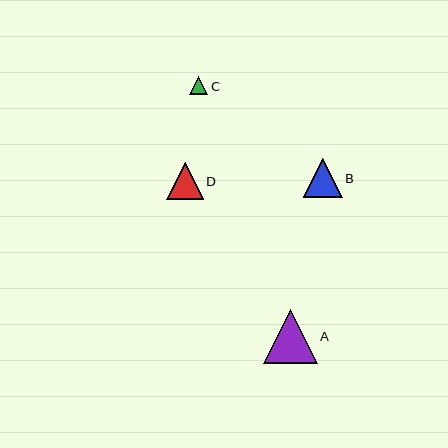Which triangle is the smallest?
Triangle C is the smallest with a size of approximately 18 pixels.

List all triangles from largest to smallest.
From largest to smallest: A, B, D, C.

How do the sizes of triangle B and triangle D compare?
Triangle B and triangle D are approximately the same size.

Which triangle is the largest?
Triangle A is the largest with a size of approximately 54 pixels.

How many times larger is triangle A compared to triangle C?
Triangle A is approximately 3.0 times the size of triangle C.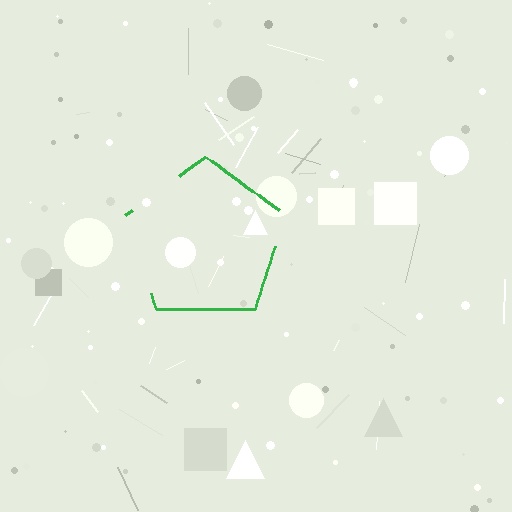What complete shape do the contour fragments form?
The contour fragments form a pentagon.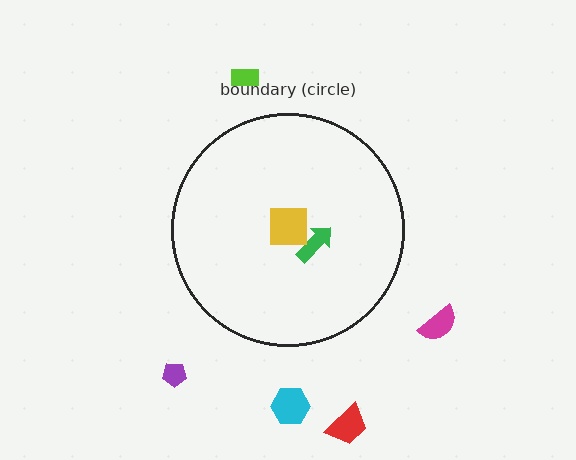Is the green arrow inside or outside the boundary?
Inside.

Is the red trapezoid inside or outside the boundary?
Outside.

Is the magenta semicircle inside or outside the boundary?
Outside.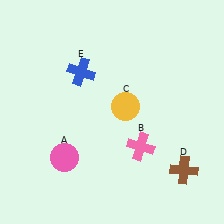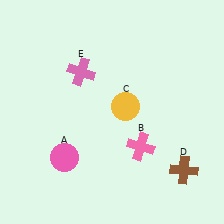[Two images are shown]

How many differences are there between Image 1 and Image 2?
There is 1 difference between the two images.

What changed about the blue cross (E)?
In Image 1, E is blue. In Image 2, it changed to pink.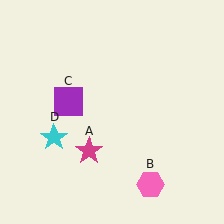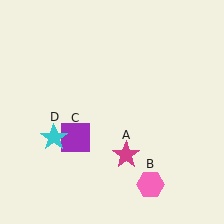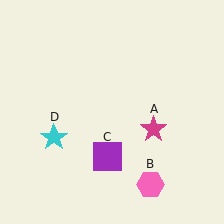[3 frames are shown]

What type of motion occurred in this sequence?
The magenta star (object A), purple square (object C) rotated counterclockwise around the center of the scene.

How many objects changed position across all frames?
2 objects changed position: magenta star (object A), purple square (object C).